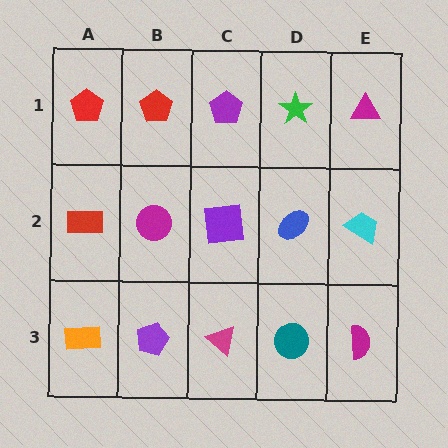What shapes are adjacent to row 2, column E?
A magenta triangle (row 1, column E), a magenta semicircle (row 3, column E), a blue ellipse (row 2, column D).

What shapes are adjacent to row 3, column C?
A purple square (row 2, column C), a purple pentagon (row 3, column B), a teal circle (row 3, column D).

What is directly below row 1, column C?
A purple square.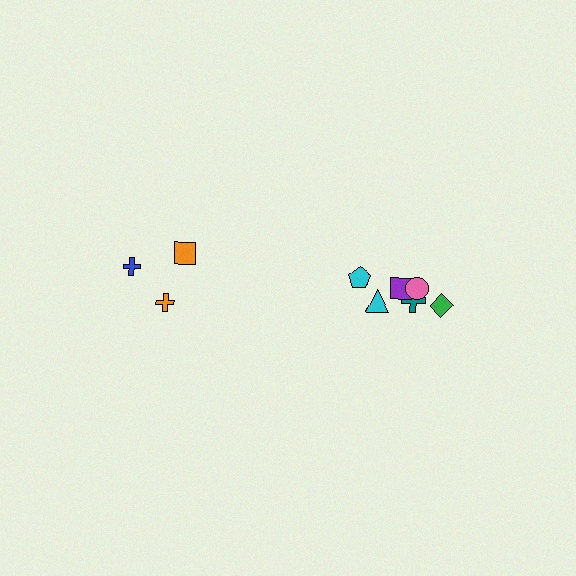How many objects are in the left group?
There are 3 objects.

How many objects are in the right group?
There are 6 objects.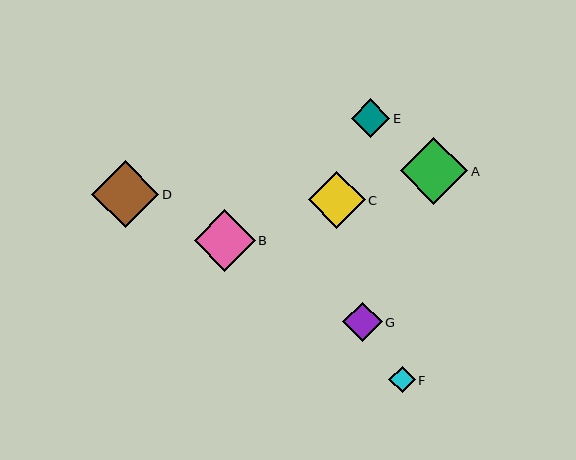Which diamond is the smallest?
Diamond F is the smallest with a size of approximately 26 pixels.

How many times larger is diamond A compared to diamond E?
Diamond A is approximately 1.8 times the size of diamond E.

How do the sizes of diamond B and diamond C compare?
Diamond B and diamond C are approximately the same size.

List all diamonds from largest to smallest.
From largest to smallest: A, D, B, C, G, E, F.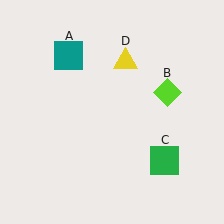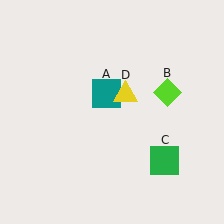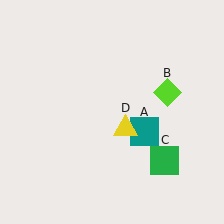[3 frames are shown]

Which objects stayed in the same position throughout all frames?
Lime diamond (object B) and green square (object C) remained stationary.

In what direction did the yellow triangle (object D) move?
The yellow triangle (object D) moved down.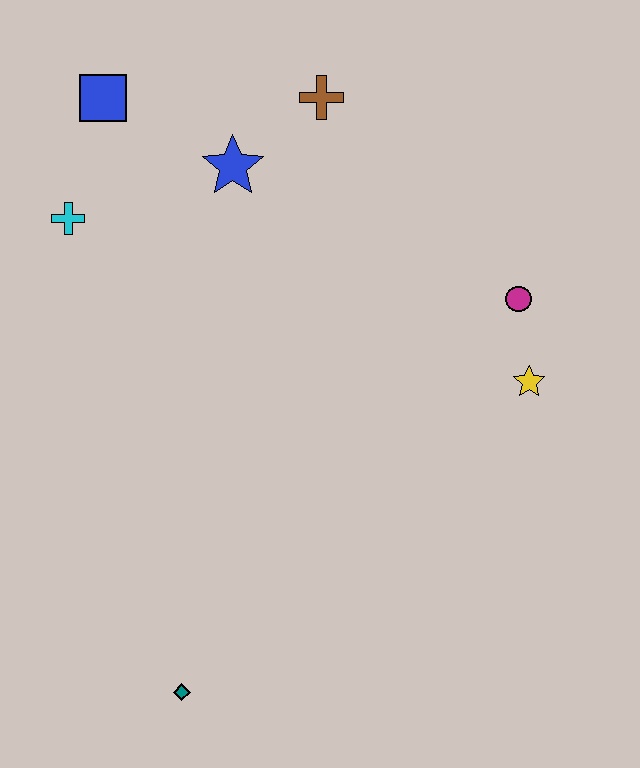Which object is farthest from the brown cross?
The teal diamond is farthest from the brown cross.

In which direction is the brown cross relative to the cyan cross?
The brown cross is to the right of the cyan cross.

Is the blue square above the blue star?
Yes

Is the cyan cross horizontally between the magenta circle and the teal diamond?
No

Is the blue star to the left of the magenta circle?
Yes